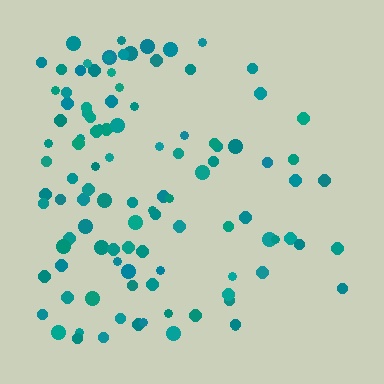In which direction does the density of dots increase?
From right to left, with the left side densest.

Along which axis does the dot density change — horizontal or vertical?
Horizontal.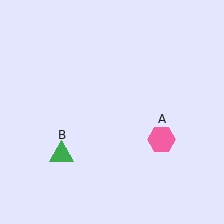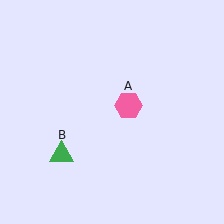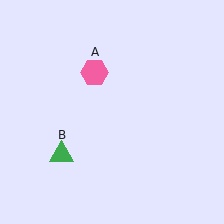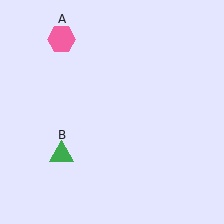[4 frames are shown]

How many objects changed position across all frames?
1 object changed position: pink hexagon (object A).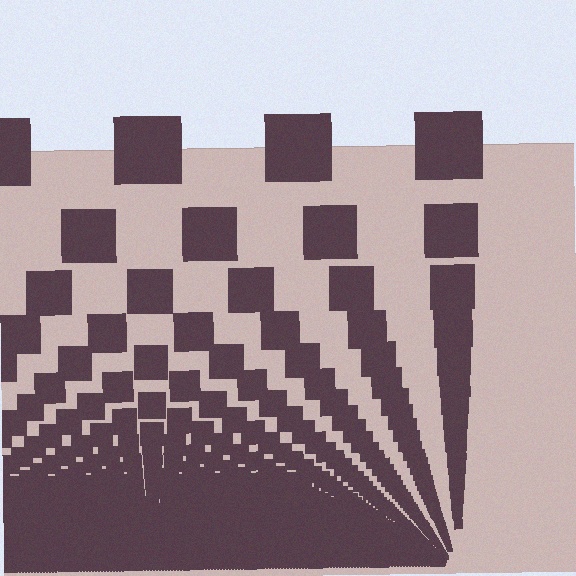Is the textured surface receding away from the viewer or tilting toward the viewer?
The surface appears to tilt toward the viewer. Texture elements get larger and sparser toward the top.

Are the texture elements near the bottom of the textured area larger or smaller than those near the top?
Smaller. The gradient is inverted — elements near the bottom are smaller and denser.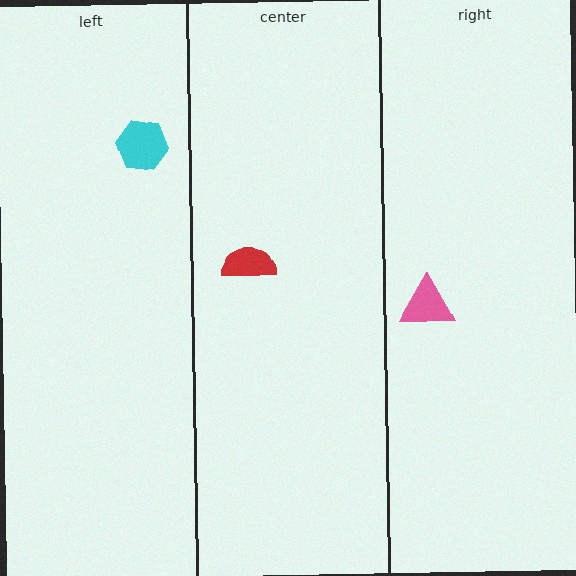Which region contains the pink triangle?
The right region.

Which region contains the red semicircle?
The center region.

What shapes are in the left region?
The cyan hexagon.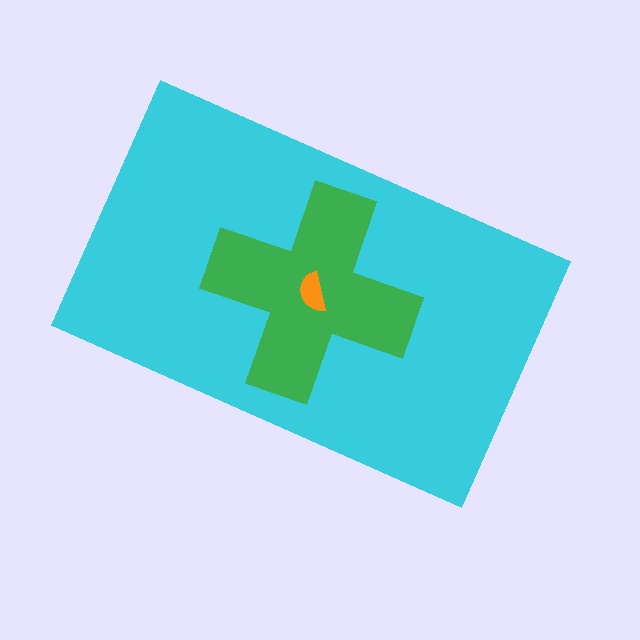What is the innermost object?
The orange semicircle.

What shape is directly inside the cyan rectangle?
The green cross.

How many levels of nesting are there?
3.